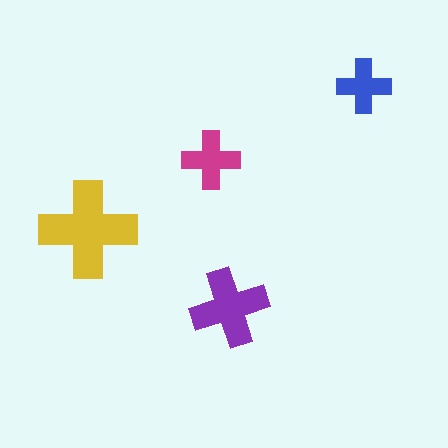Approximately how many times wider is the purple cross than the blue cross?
About 1.5 times wider.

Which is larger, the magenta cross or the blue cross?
The magenta one.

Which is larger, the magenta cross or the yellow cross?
The yellow one.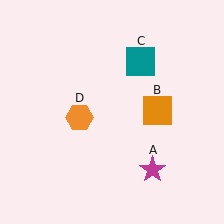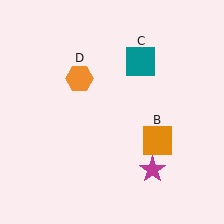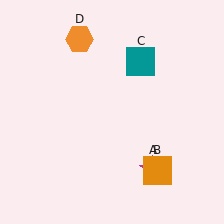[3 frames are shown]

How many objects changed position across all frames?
2 objects changed position: orange square (object B), orange hexagon (object D).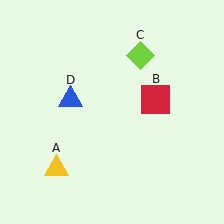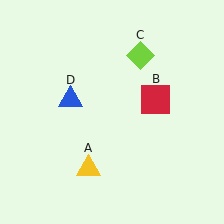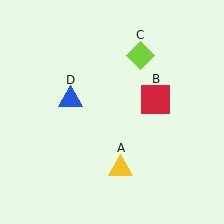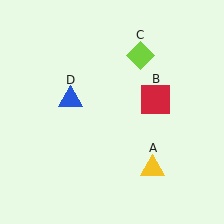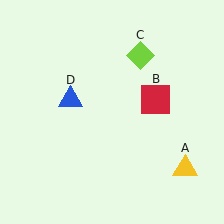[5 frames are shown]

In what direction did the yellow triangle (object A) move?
The yellow triangle (object A) moved right.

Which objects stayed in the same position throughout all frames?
Red square (object B) and lime diamond (object C) and blue triangle (object D) remained stationary.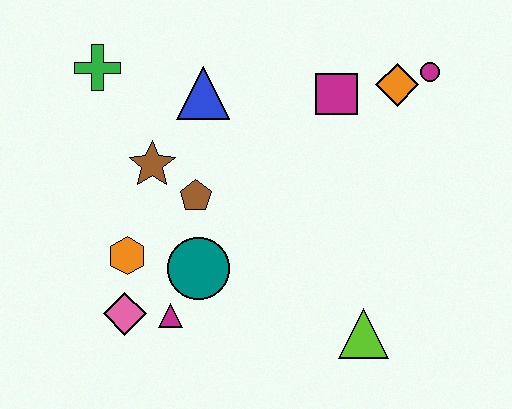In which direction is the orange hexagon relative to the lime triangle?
The orange hexagon is to the left of the lime triangle.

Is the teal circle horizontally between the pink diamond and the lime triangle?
Yes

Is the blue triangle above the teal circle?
Yes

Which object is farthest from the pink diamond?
The magenta circle is farthest from the pink diamond.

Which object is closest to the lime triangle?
The teal circle is closest to the lime triangle.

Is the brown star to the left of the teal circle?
Yes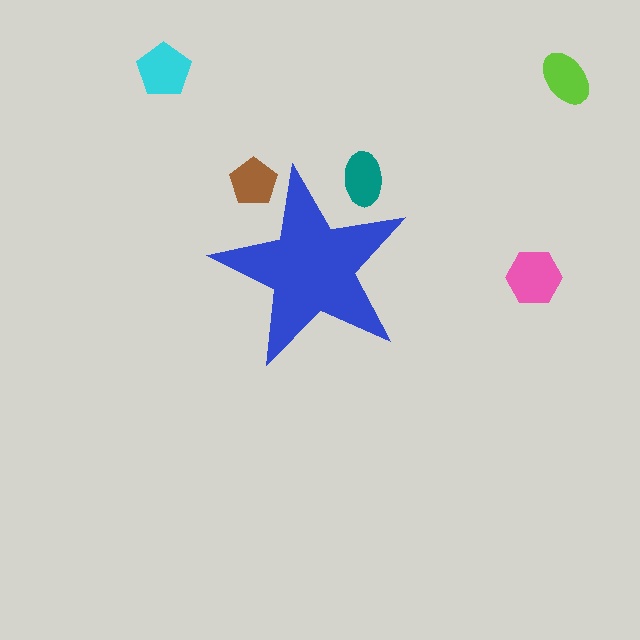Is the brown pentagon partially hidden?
Yes, the brown pentagon is partially hidden behind the blue star.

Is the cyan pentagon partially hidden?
No, the cyan pentagon is fully visible.